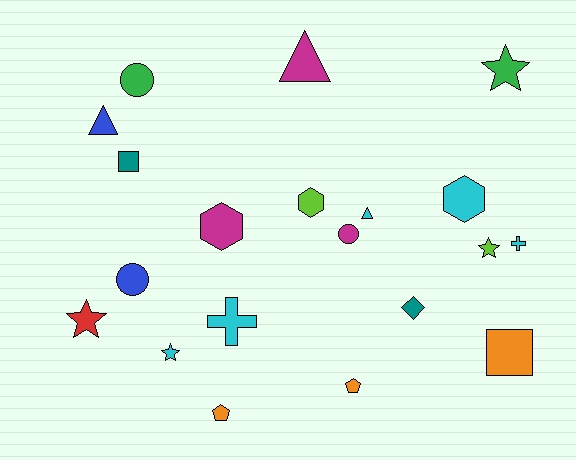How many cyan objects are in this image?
There are 5 cyan objects.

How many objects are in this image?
There are 20 objects.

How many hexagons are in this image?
There are 3 hexagons.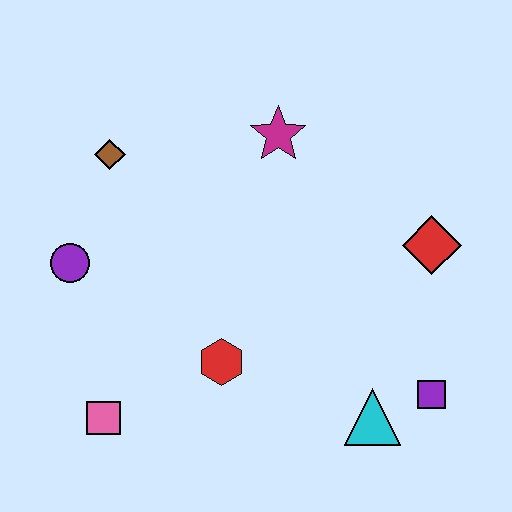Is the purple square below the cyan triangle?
No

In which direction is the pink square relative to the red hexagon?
The pink square is to the left of the red hexagon.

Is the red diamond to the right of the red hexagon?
Yes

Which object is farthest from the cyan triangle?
The brown diamond is farthest from the cyan triangle.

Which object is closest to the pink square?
The red hexagon is closest to the pink square.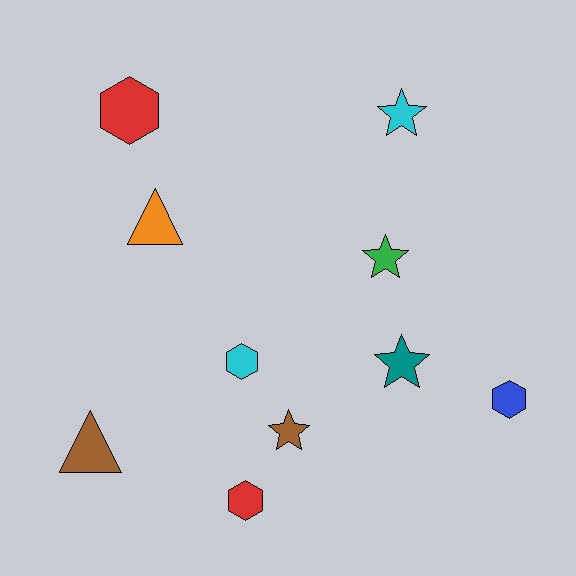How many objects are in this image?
There are 10 objects.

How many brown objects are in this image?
There are 2 brown objects.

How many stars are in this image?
There are 4 stars.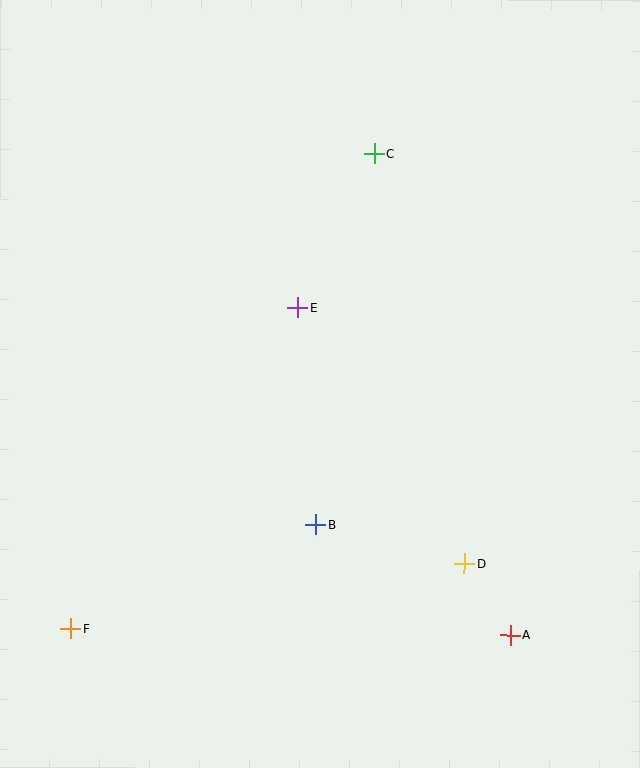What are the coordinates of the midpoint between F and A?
The midpoint between F and A is at (291, 632).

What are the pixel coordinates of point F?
Point F is at (71, 629).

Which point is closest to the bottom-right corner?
Point A is closest to the bottom-right corner.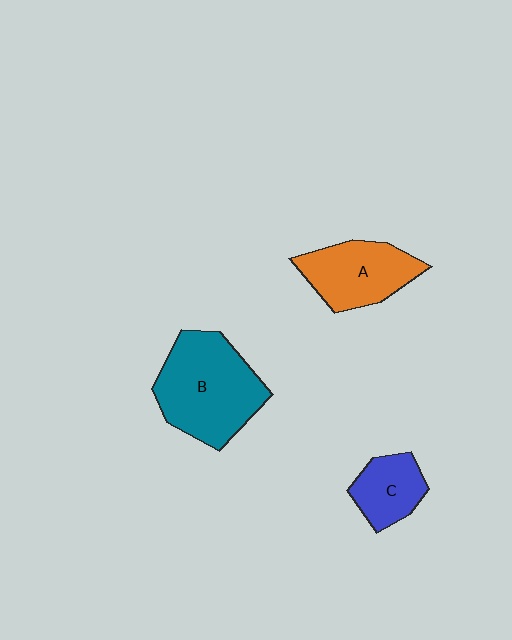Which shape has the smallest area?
Shape C (blue).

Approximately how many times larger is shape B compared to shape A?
Approximately 1.4 times.